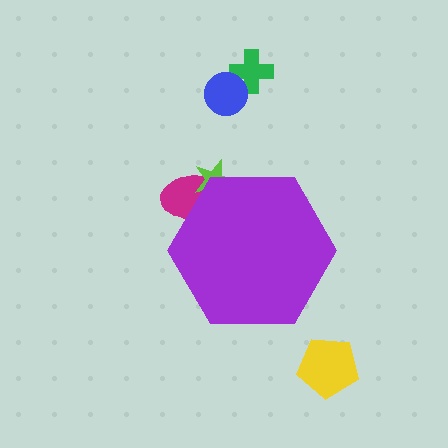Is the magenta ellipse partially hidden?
Yes, the magenta ellipse is partially hidden behind the purple hexagon.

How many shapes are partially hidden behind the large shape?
2 shapes are partially hidden.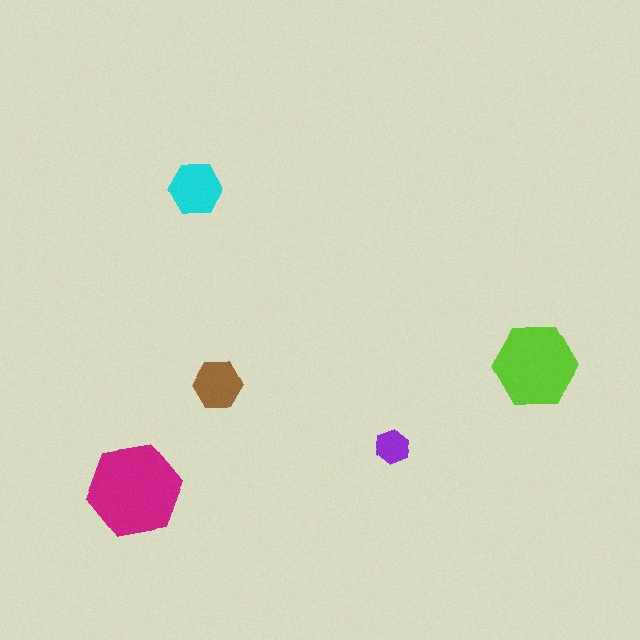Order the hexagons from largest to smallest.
the magenta one, the lime one, the cyan one, the brown one, the purple one.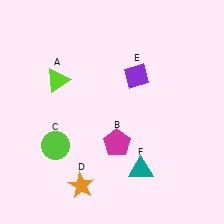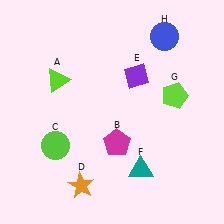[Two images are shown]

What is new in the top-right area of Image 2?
A lime pentagon (G) was added in the top-right area of Image 2.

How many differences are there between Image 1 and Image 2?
There are 2 differences between the two images.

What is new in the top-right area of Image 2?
A blue circle (H) was added in the top-right area of Image 2.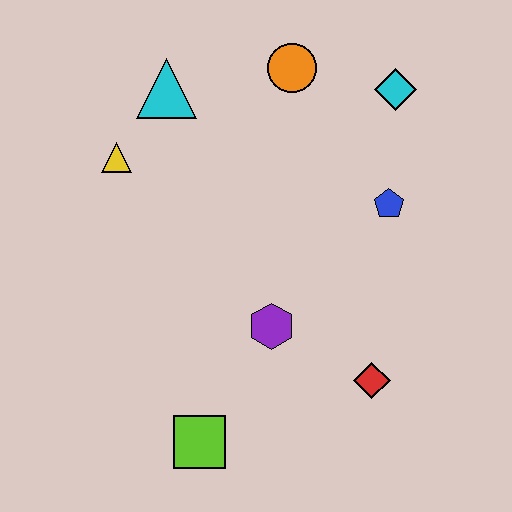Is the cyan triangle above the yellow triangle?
Yes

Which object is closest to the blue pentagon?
The cyan diamond is closest to the blue pentagon.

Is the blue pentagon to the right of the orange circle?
Yes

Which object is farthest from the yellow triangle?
The red diamond is farthest from the yellow triangle.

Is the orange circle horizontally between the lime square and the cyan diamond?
Yes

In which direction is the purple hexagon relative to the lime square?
The purple hexagon is above the lime square.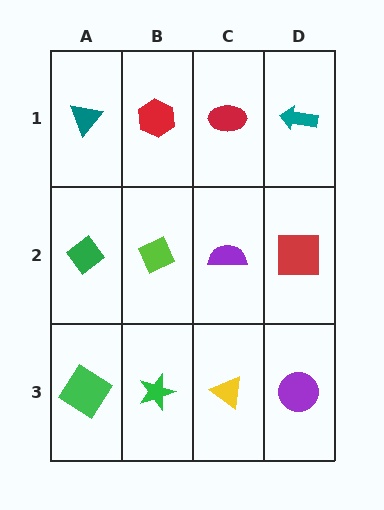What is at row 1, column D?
A teal arrow.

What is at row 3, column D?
A purple circle.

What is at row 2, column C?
A purple semicircle.